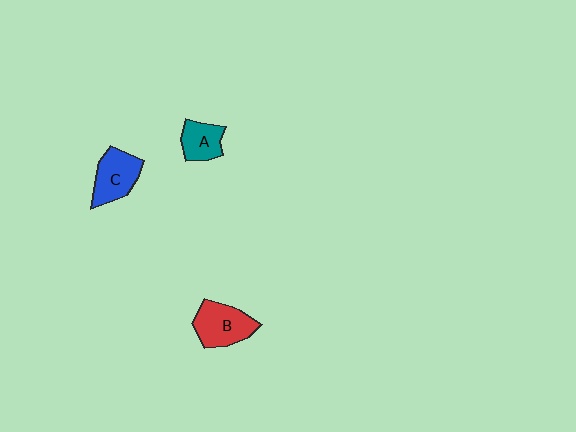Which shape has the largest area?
Shape B (red).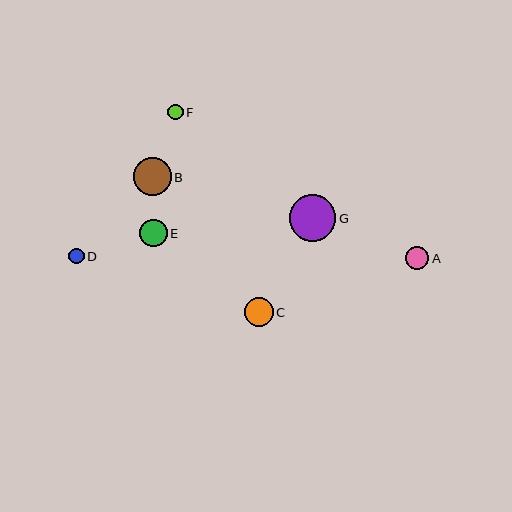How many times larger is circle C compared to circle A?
Circle C is approximately 1.2 times the size of circle A.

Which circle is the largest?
Circle G is the largest with a size of approximately 47 pixels.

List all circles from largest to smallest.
From largest to smallest: G, B, C, E, A, F, D.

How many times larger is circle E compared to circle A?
Circle E is approximately 1.2 times the size of circle A.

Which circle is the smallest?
Circle D is the smallest with a size of approximately 16 pixels.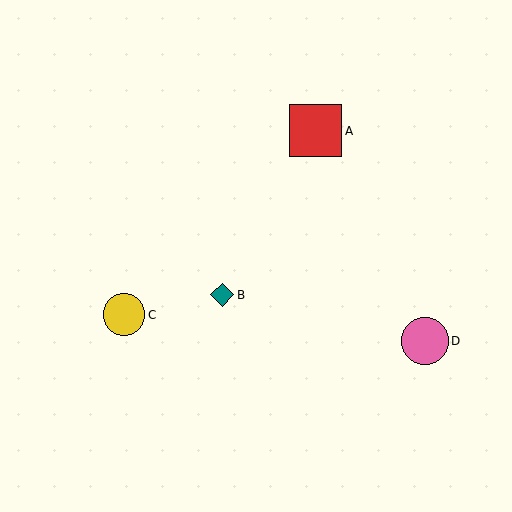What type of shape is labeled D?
Shape D is a pink circle.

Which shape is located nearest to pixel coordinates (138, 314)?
The yellow circle (labeled C) at (124, 315) is nearest to that location.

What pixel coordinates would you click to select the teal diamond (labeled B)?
Click at (222, 295) to select the teal diamond B.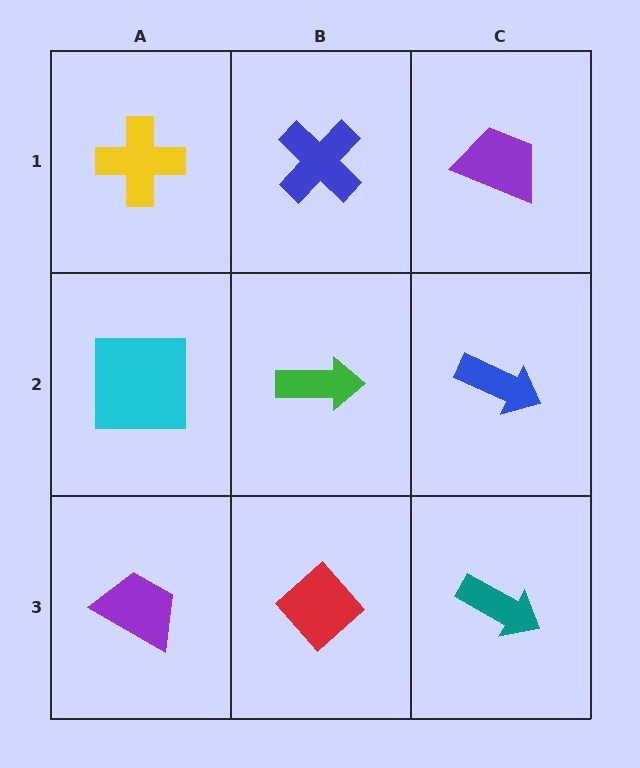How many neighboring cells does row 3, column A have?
2.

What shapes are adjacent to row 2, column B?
A blue cross (row 1, column B), a red diamond (row 3, column B), a cyan square (row 2, column A), a blue arrow (row 2, column C).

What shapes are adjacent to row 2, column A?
A yellow cross (row 1, column A), a purple trapezoid (row 3, column A), a green arrow (row 2, column B).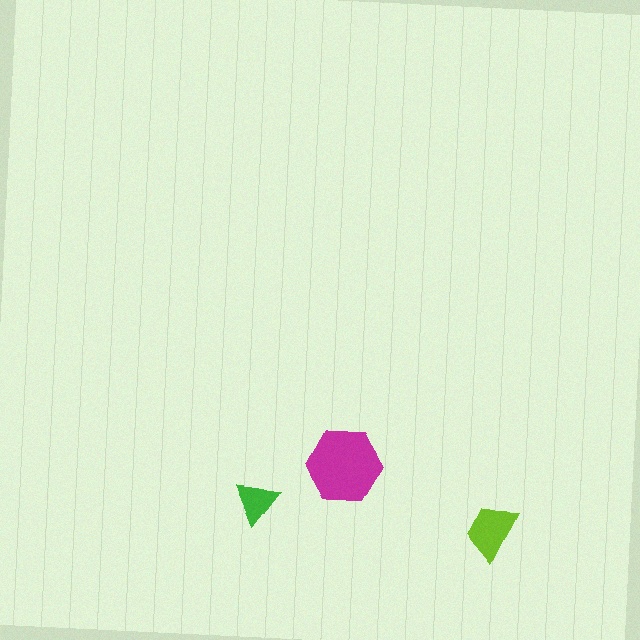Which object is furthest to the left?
The green triangle is leftmost.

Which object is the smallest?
The green triangle.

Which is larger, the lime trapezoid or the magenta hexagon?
The magenta hexagon.